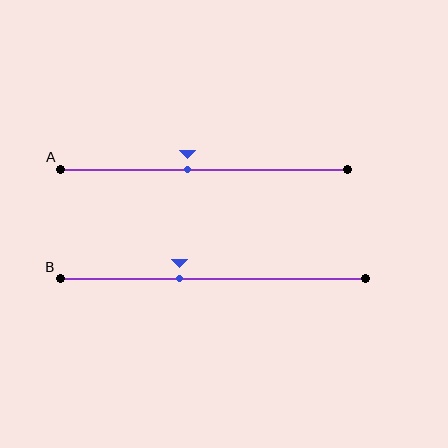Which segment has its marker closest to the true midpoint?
Segment A has its marker closest to the true midpoint.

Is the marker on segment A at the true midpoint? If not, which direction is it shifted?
No, the marker on segment A is shifted to the left by about 6% of the segment length.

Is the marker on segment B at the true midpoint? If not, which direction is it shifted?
No, the marker on segment B is shifted to the left by about 11% of the segment length.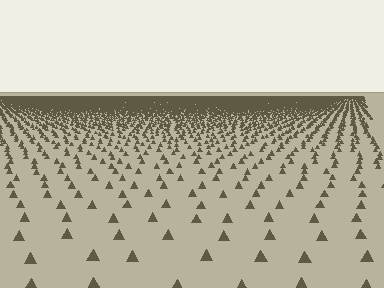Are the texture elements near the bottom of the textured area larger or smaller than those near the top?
Larger. Near the bottom, elements are closer to the viewer and appear at a bigger on-screen size.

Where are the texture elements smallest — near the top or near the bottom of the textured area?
Near the top.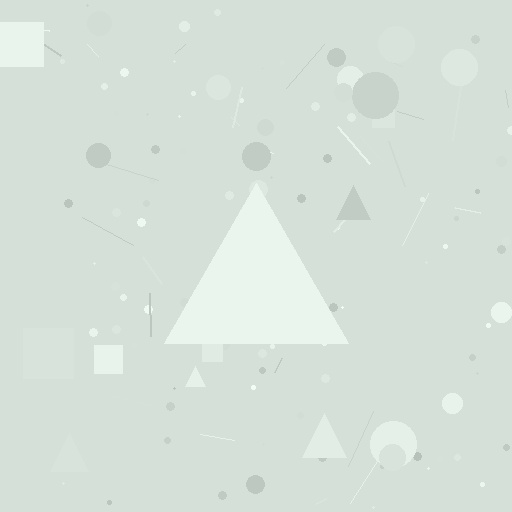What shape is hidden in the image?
A triangle is hidden in the image.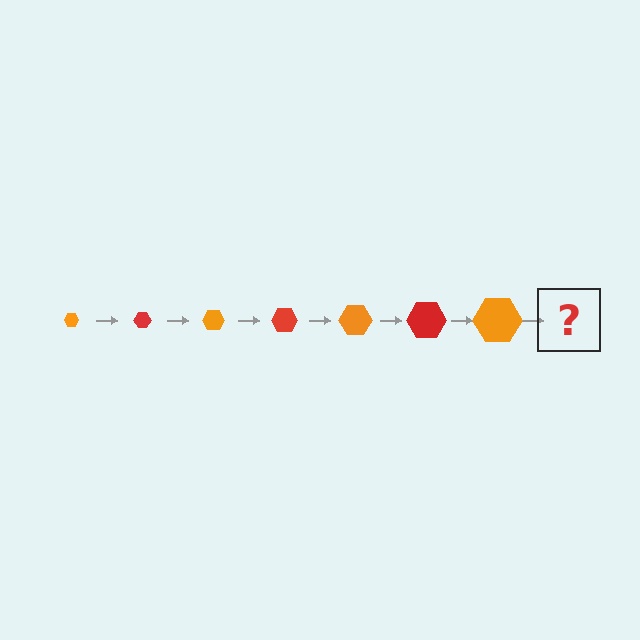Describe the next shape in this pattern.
It should be a red hexagon, larger than the previous one.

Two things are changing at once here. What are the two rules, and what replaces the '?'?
The two rules are that the hexagon grows larger each step and the color cycles through orange and red. The '?' should be a red hexagon, larger than the previous one.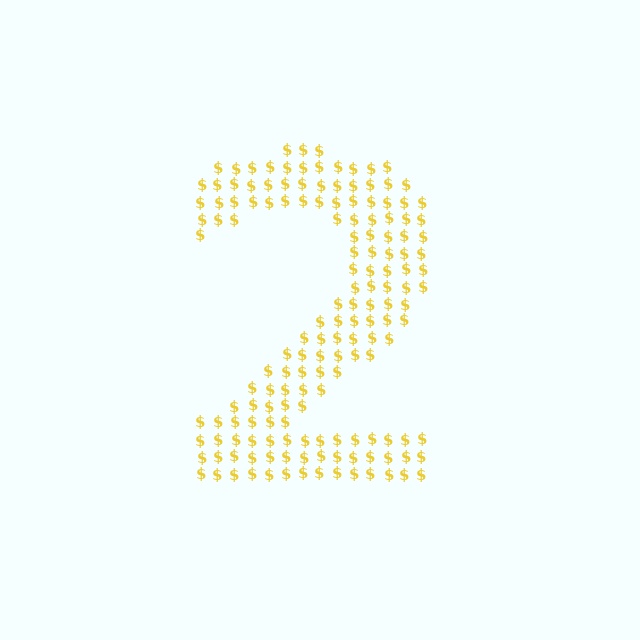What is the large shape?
The large shape is the digit 2.